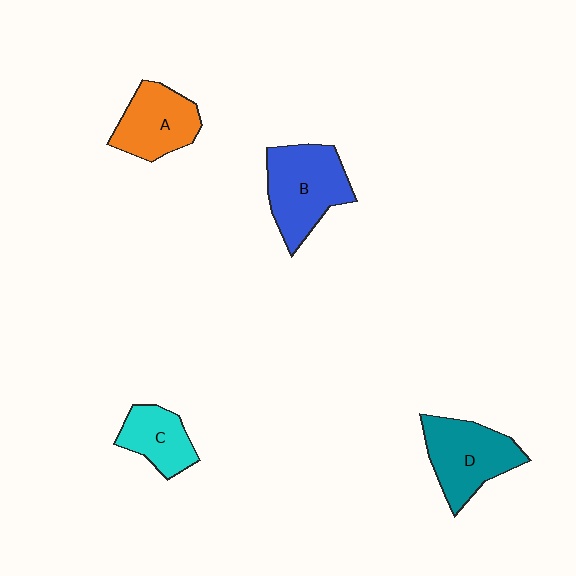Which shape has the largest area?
Shape B (blue).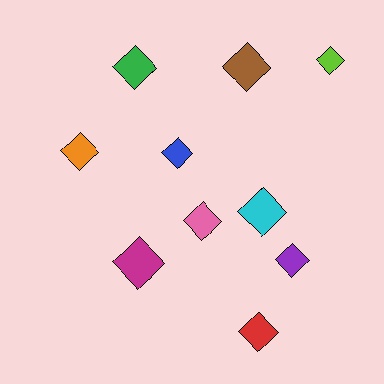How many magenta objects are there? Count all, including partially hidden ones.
There is 1 magenta object.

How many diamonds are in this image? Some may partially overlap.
There are 10 diamonds.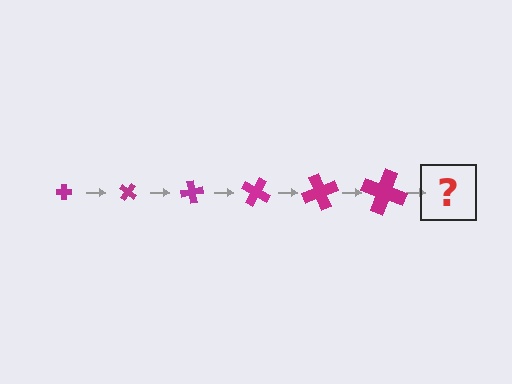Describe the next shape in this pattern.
It should be a cross, larger than the previous one and rotated 240 degrees from the start.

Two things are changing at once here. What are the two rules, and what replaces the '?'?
The two rules are that the cross grows larger each step and it rotates 40 degrees each step. The '?' should be a cross, larger than the previous one and rotated 240 degrees from the start.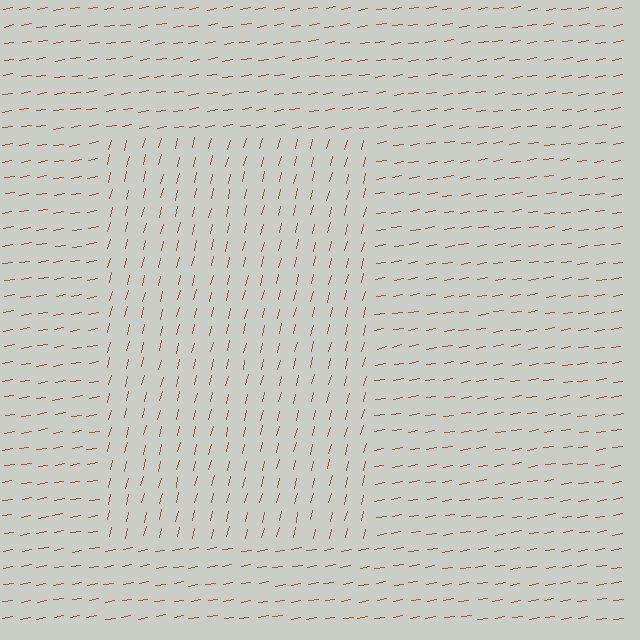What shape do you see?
I see a rectangle.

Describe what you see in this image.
The image is filled with small brown line segments. A rectangle region in the image has lines oriented differently from the surrounding lines, creating a visible texture boundary.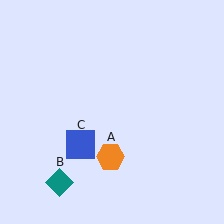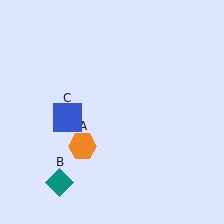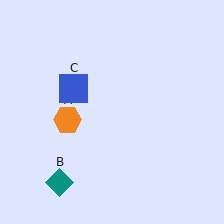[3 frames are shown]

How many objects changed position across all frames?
2 objects changed position: orange hexagon (object A), blue square (object C).